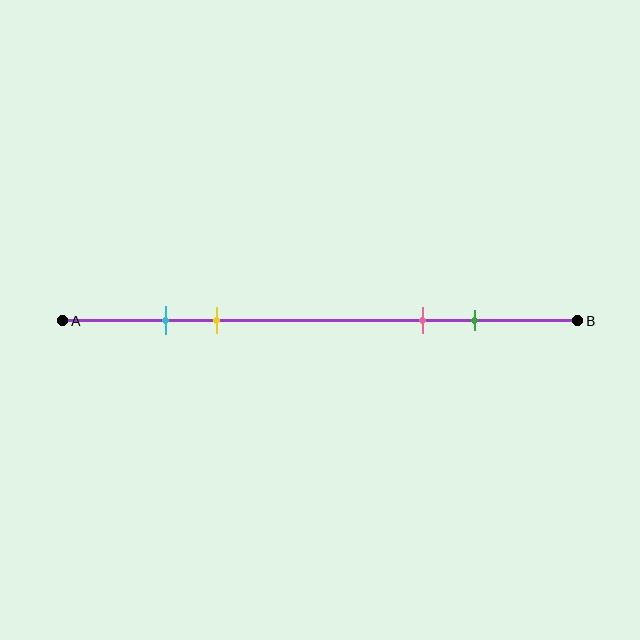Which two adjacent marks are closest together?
The cyan and yellow marks are the closest adjacent pair.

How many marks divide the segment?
There are 4 marks dividing the segment.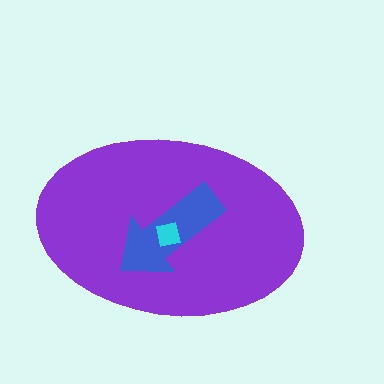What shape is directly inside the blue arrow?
The cyan square.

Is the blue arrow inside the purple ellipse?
Yes.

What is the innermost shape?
The cyan square.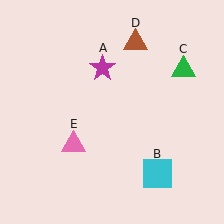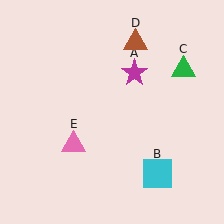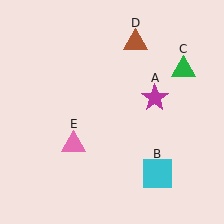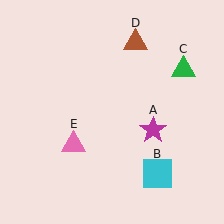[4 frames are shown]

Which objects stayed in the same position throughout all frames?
Cyan square (object B) and green triangle (object C) and brown triangle (object D) and pink triangle (object E) remained stationary.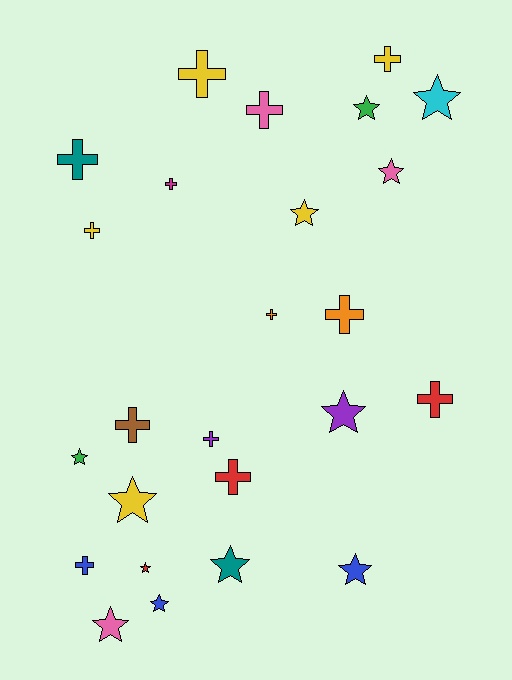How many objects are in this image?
There are 25 objects.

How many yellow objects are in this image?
There are 5 yellow objects.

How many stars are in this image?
There are 12 stars.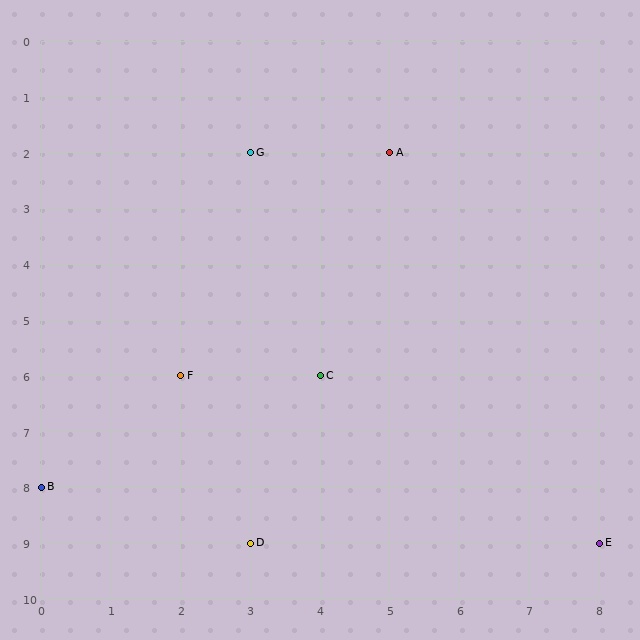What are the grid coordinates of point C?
Point C is at grid coordinates (4, 6).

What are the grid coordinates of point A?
Point A is at grid coordinates (5, 2).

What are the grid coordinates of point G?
Point G is at grid coordinates (3, 2).